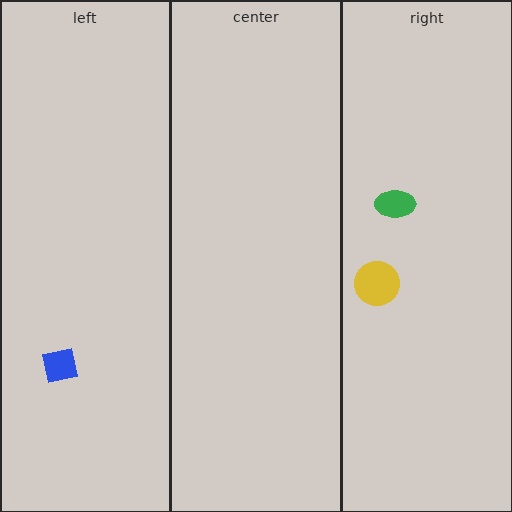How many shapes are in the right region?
2.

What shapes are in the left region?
The blue square.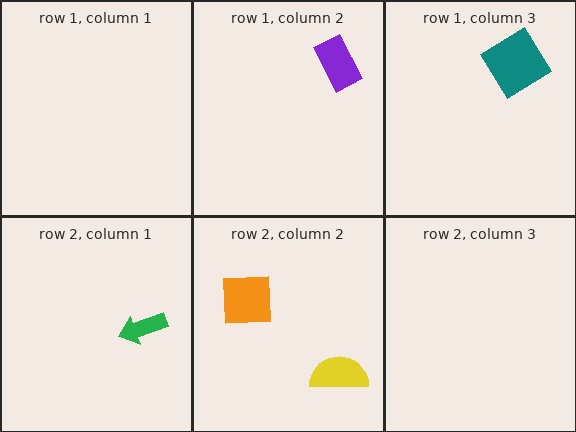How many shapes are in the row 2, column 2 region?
2.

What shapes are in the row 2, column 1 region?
The green arrow.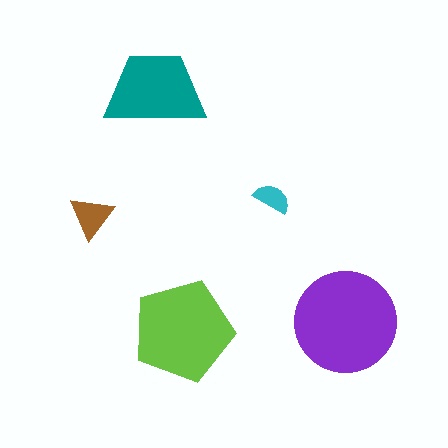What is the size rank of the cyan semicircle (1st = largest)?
5th.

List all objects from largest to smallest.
The purple circle, the lime pentagon, the teal trapezoid, the brown triangle, the cyan semicircle.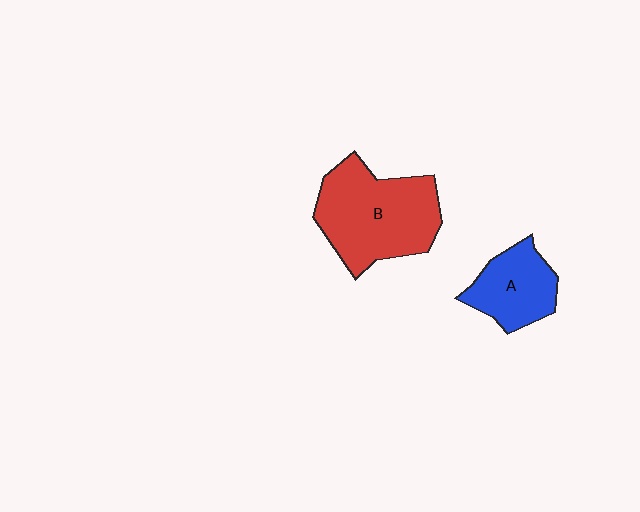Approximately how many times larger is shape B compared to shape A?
Approximately 1.8 times.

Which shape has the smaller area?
Shape A (blue).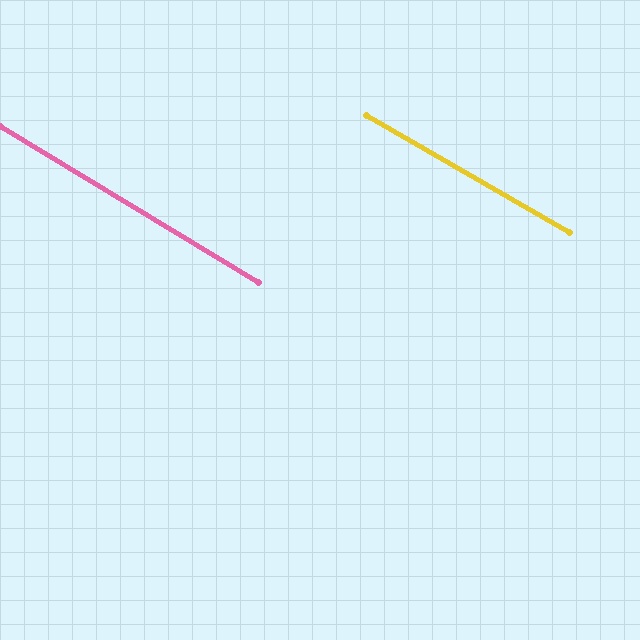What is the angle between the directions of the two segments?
Approximately 1 degree.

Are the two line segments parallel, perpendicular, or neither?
Parallel — their directions differ by only 1.1°.